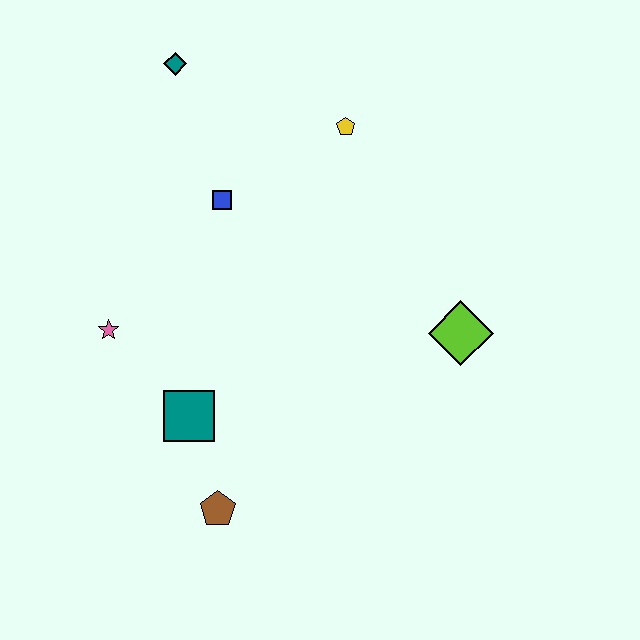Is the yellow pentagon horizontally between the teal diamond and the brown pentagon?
No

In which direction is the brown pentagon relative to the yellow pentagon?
The brown pentagon is below the yellow pentagon.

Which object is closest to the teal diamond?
The blue square is closest to the teal diamond.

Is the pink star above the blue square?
No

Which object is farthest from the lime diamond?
The teal diamond is farthest from the lime diamond.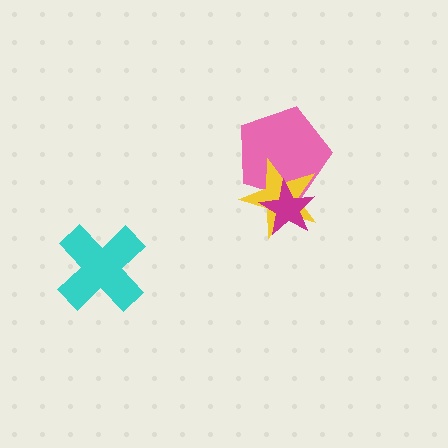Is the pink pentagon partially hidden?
Yes, it is partially covered by another shape.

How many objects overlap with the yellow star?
2 objects overlap with the yellow star.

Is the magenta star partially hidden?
No, no other shape covers it.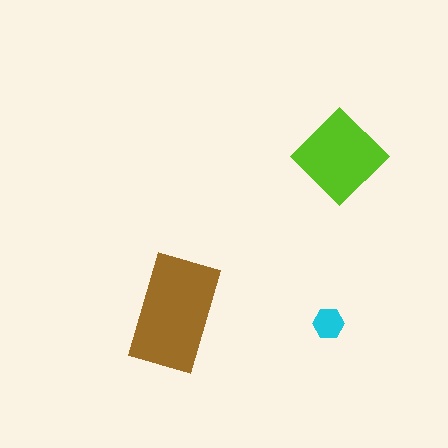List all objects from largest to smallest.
The brown rectangle, the lime diamond, the cyan hexagon.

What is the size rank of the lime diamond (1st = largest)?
2nd.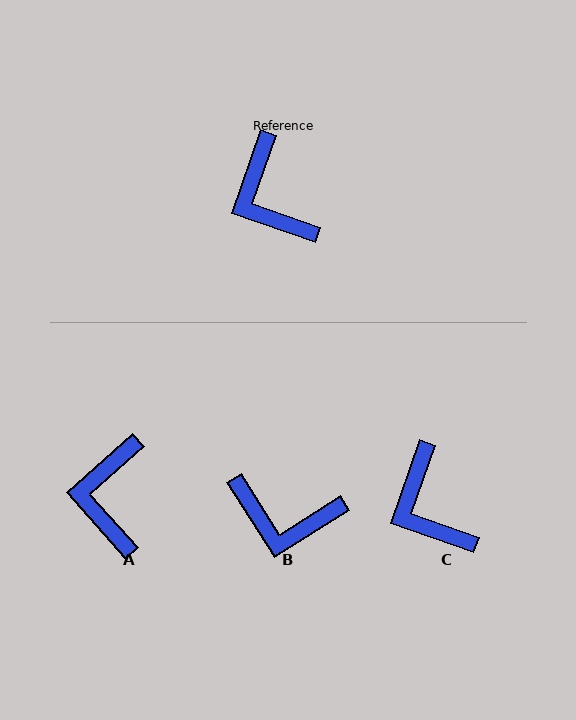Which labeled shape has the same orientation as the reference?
C.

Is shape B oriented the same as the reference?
No, it is off by about 52 degrees.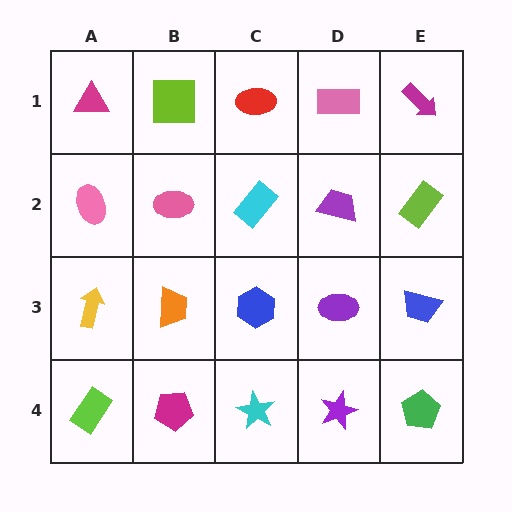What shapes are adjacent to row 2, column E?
A magenta arrow (row 1, column E), a blue trapezoid (row 3, column E), a purple trapezoid (row 2, column D).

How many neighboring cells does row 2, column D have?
4.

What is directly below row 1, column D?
A purple trapezoid.